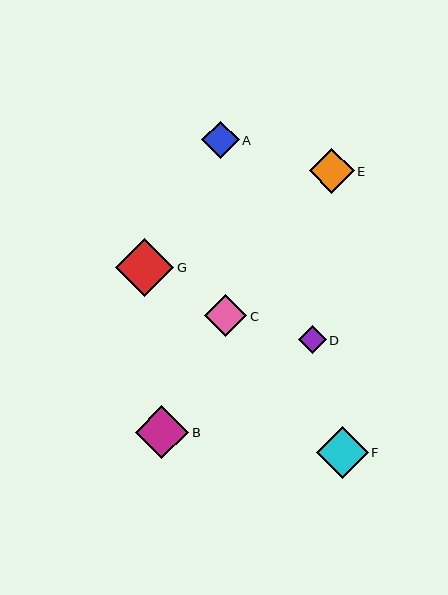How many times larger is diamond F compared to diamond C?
Diamond F is approximately 1.2 times the size of diamond C.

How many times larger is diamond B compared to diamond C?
Diamond B is approximately 1.3 times the size of diamond C.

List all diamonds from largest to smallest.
From largest to smallest: G, B, F, E, C, A, D.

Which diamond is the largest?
Diamond G is the largest with a size of approximately 58 pixels.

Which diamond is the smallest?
Diamond D is the smallest with a size of approximately 28 pixels.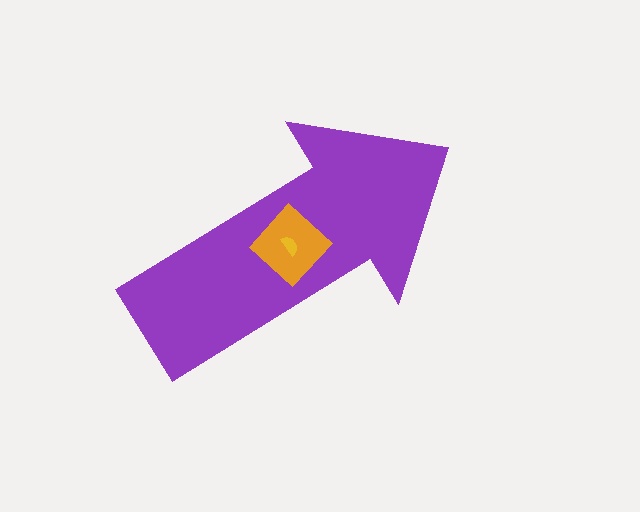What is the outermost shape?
The purple arrow.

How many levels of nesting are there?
3.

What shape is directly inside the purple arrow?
The orange diamond.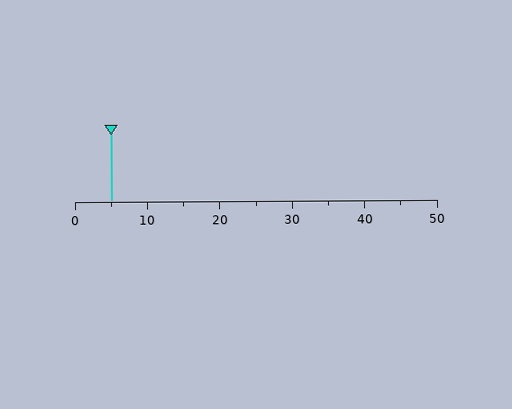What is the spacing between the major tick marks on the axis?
The major ticks are spaced 10 apart.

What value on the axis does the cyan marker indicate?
The marker indicates approximately 5.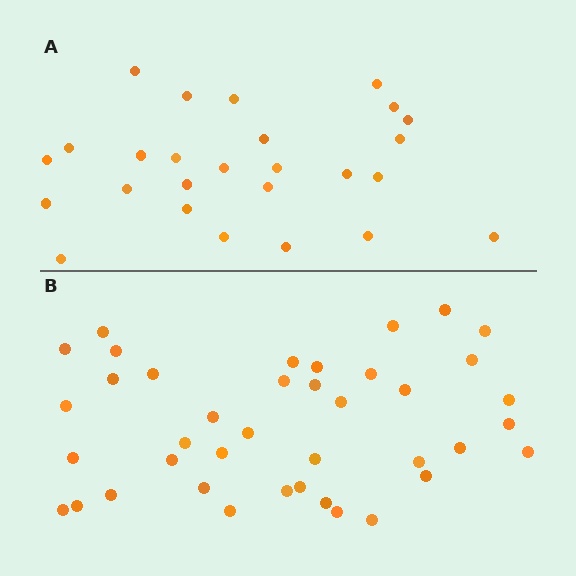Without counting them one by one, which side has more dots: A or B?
Region B (the bottom region) has more dots.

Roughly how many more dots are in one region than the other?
Region B has approximately 15 more dots than region A.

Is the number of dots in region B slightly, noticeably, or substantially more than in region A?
Region B has substantially more. The ratio is roughly 1.5 to 1.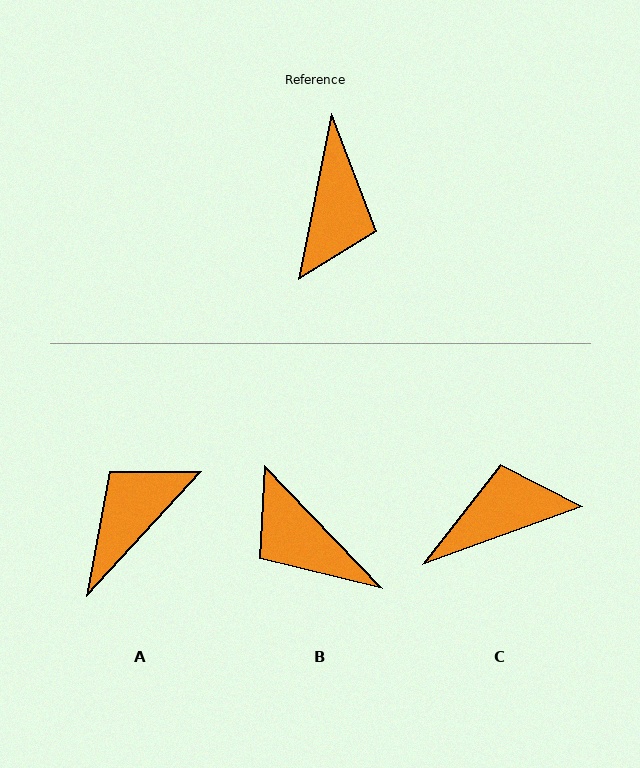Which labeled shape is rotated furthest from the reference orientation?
A, about 149 degrees away.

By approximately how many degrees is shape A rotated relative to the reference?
Approximately 149 degrees counter-clockwise.